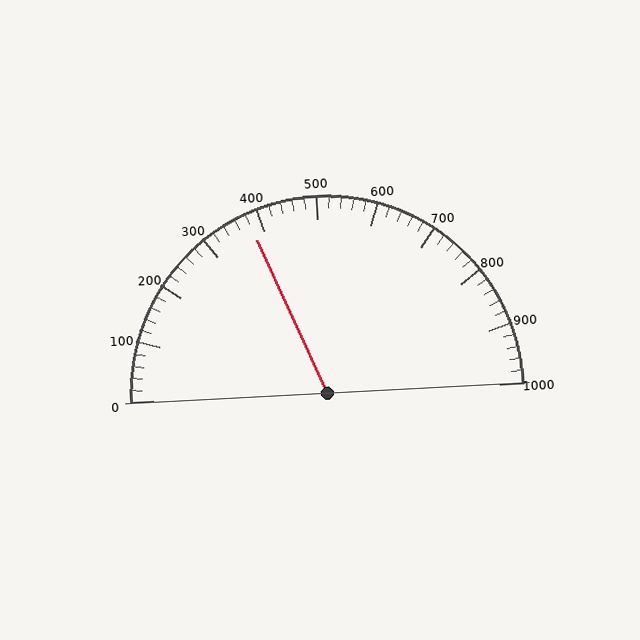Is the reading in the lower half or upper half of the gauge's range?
The reading is in the lower half of the range (0 to 1000).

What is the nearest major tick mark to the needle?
The nearest major tick mark is 400.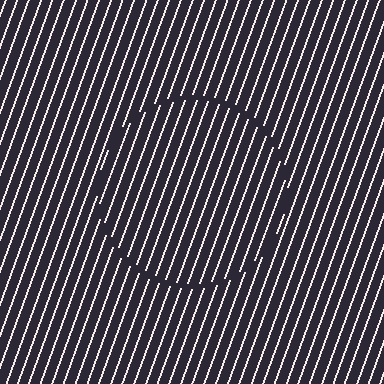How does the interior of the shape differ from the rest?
The interior of the shape contains the same grating, shifted by half a period — the contour is defined by the phase discontinuity where line-ends from the inner and outer gratings abut.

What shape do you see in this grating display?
An illusory circle. The interior of the shape contains the same grating, shifted by half a period — the contour is defined by the phase discontinuity where line-ends from the inner and outer gratings abut.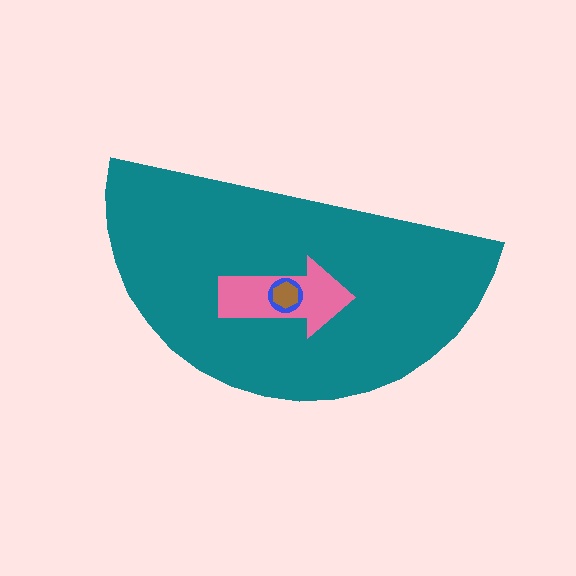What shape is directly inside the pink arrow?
The blue circle.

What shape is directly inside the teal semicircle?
The pink arrow.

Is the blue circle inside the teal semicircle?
Yes.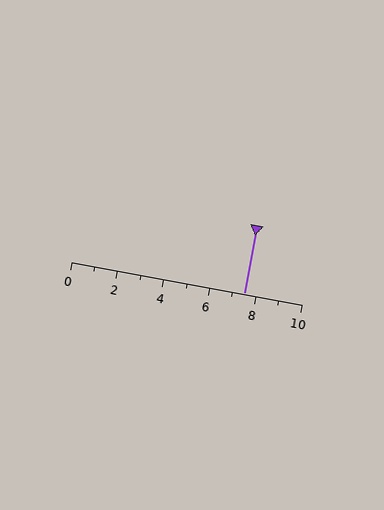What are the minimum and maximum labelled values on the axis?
The axis runs from 0 to 10.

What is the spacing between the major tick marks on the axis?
The major ticks are spaced 2 apart.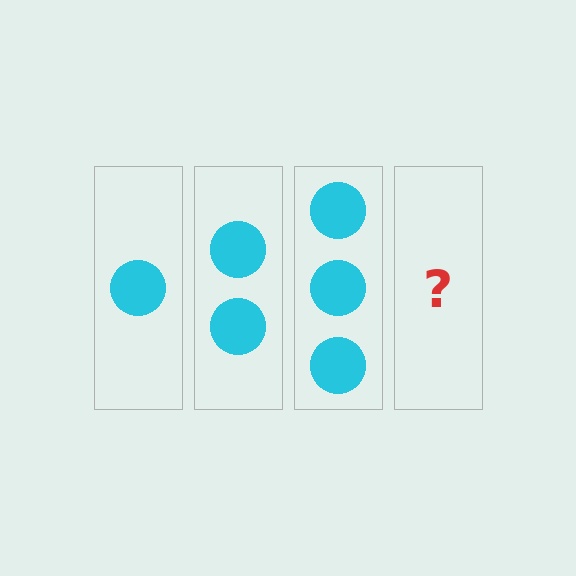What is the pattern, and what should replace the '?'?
The pattern is that each step adds one more circle. The '?' should be 4 circles.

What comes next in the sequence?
The next element should be 4 circles.